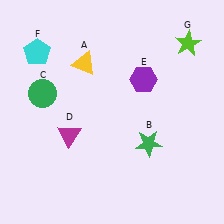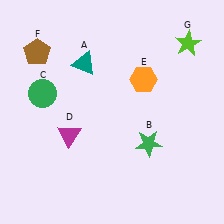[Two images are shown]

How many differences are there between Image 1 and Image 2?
There are 3 differences between the two images.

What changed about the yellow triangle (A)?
In Image 1, A is yellow. In Image 2, it changed to teal.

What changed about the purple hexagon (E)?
In Image 1, E is purple. In Image 2, it changed to orange.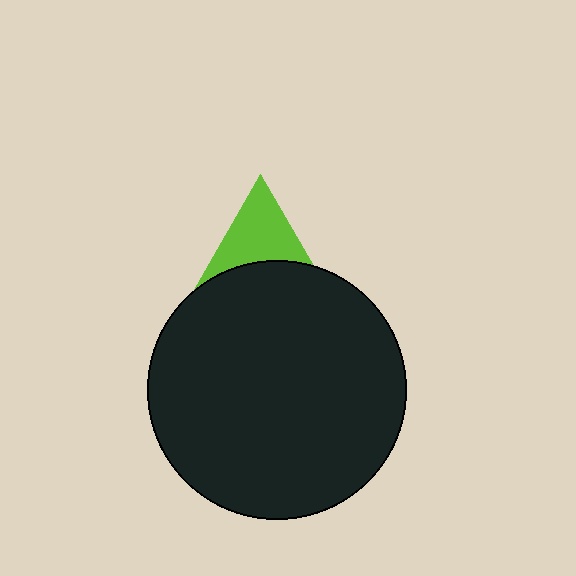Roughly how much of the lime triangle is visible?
About half of it is visible (roughly 61%).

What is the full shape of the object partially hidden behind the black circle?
The partially hidden object is a lime triangle.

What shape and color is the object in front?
The object in front is a black circle.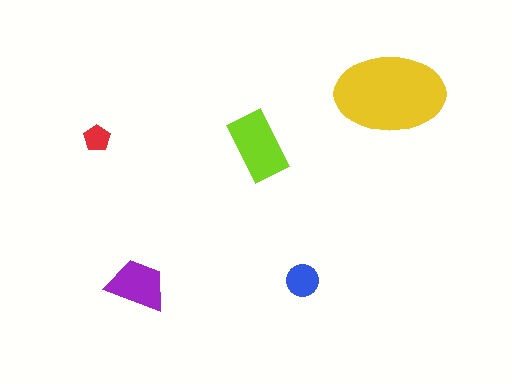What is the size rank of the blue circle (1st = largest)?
4th.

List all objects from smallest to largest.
The red pentagon, the blue circle, the purple trapezoid, the lime rectangle, the yellow ellipse.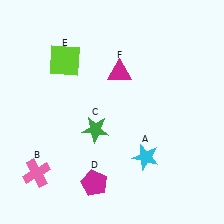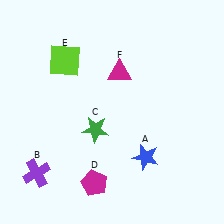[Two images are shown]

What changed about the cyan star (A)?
In Image 1, A is cyan. In Image 2, it changed to blue.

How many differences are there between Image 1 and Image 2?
There are 2 differences between the two images.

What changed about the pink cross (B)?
In Image 1, B is pink. In Image 2, it changed to purple.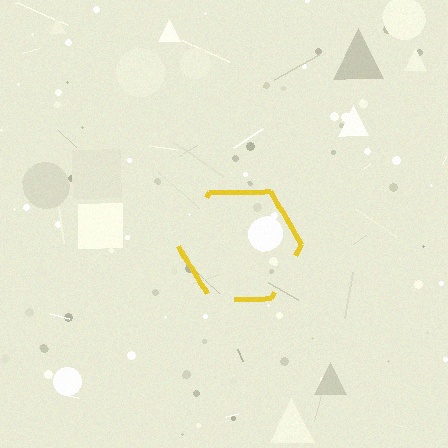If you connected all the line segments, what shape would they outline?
They would outline a hexagon.